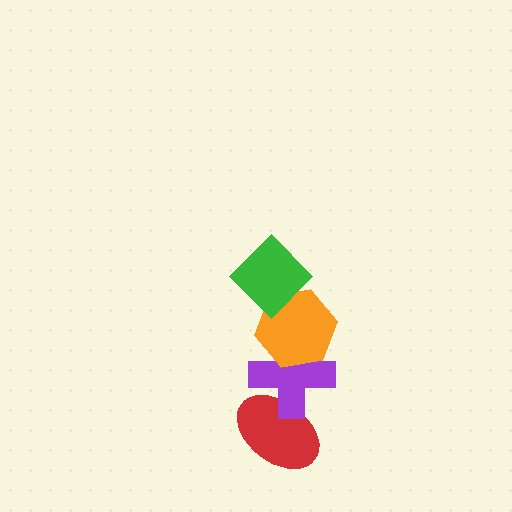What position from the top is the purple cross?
The purple cross is 3rd from the top.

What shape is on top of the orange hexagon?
The green diamond is on top of the orange hexagon.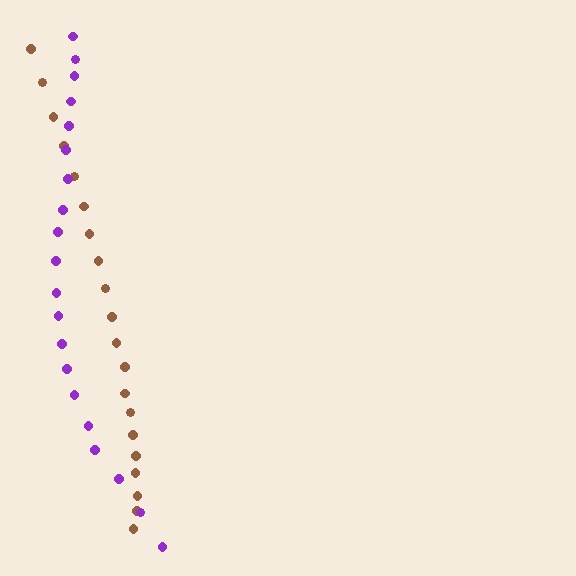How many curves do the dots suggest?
There are 2 distinct paths.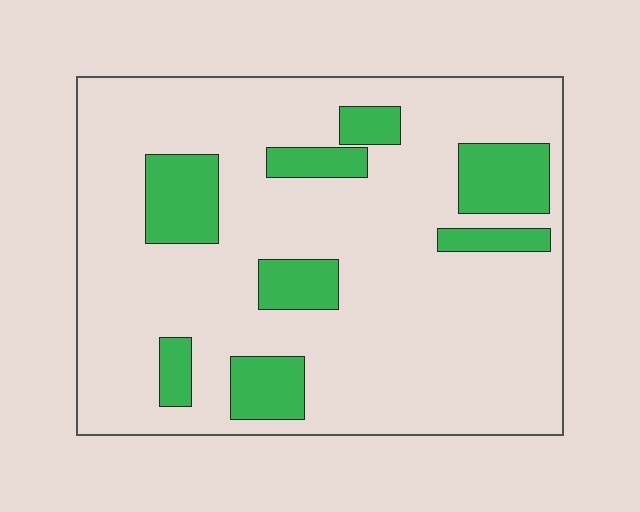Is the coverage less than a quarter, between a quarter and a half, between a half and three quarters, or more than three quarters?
Less than a quarter.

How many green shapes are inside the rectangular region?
8.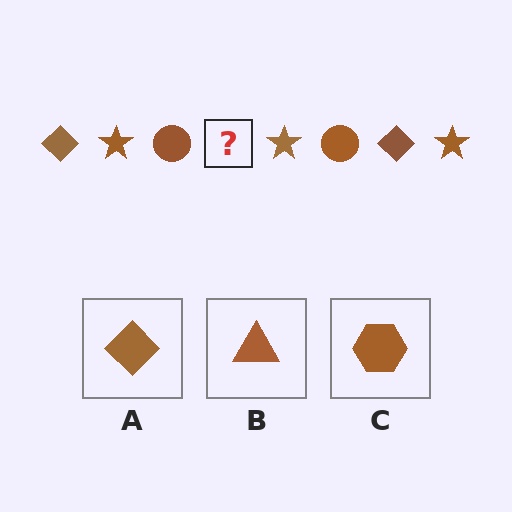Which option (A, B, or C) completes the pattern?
A.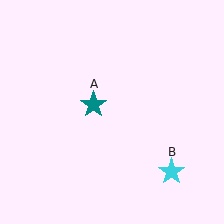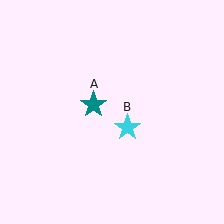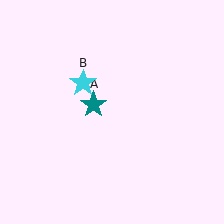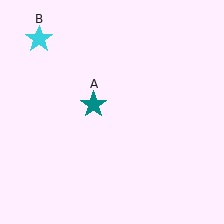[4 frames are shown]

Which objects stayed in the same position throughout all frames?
Teal star (object A) remained stationary.